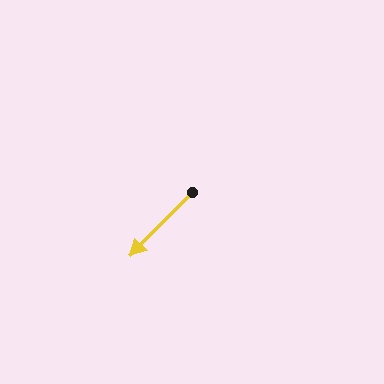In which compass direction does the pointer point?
Southwest.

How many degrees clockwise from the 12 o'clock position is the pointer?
Approximately 224 degrees.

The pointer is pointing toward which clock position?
Roughly 7 o'clock.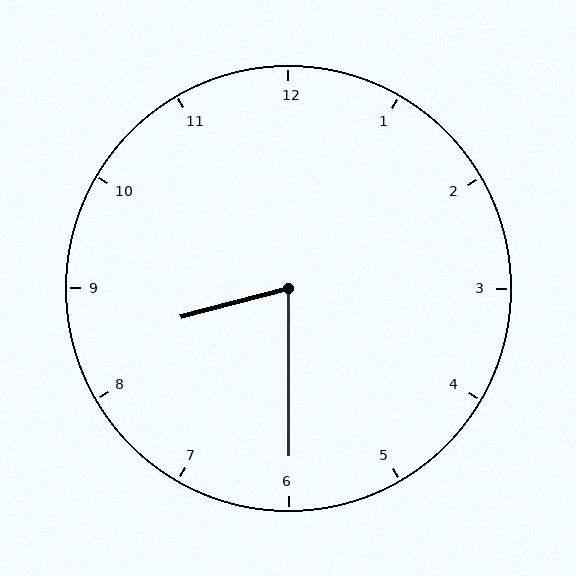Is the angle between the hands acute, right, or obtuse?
It is acute.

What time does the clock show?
8:30.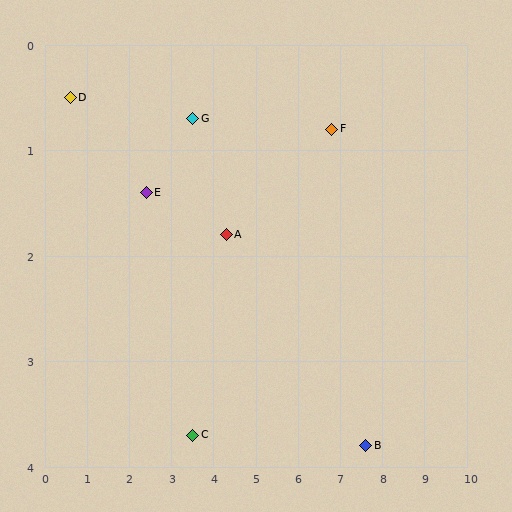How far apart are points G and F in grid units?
Points G and F are about 3.3 grid units apart.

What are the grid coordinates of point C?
Point C is at approximately (3.5, 3.7).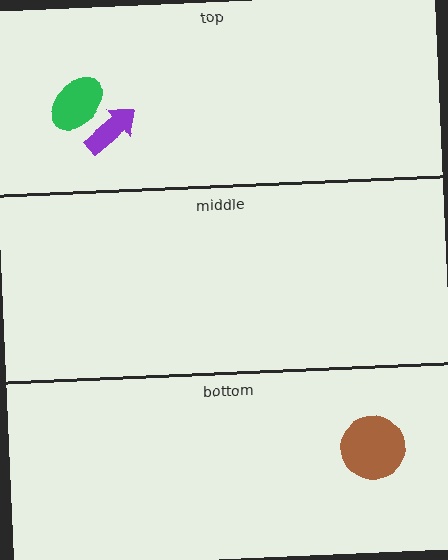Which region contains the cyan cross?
The bottom region.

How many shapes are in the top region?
2.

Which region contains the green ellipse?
The top region.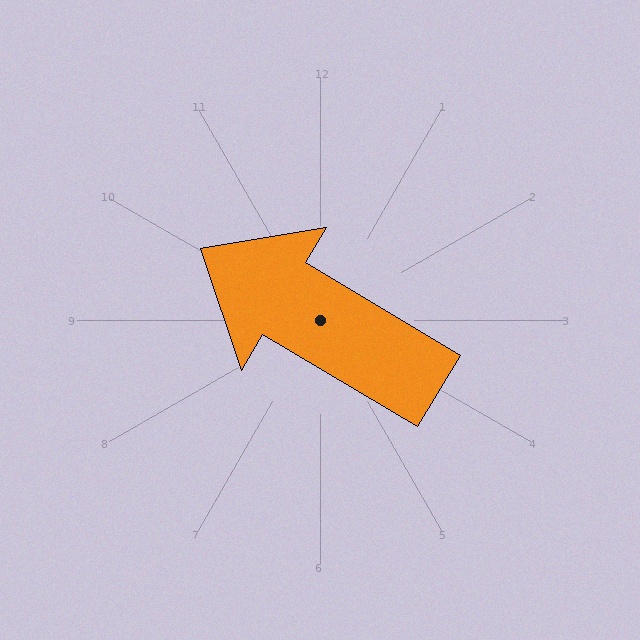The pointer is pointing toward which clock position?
Roughly 10 o'clock.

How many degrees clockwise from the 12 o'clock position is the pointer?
Approximately 301 degrees.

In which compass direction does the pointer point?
Northwest.